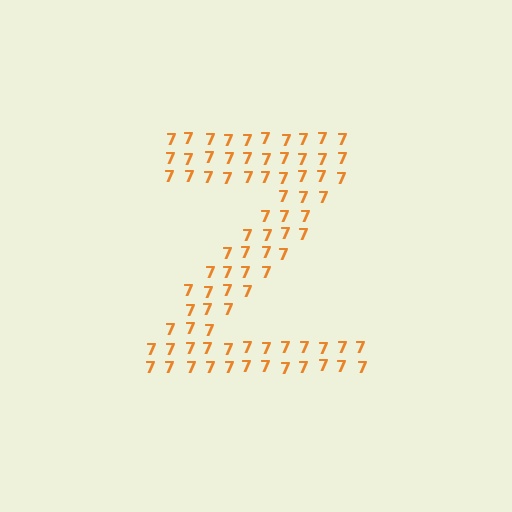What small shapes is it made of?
It is made of small digit 7's.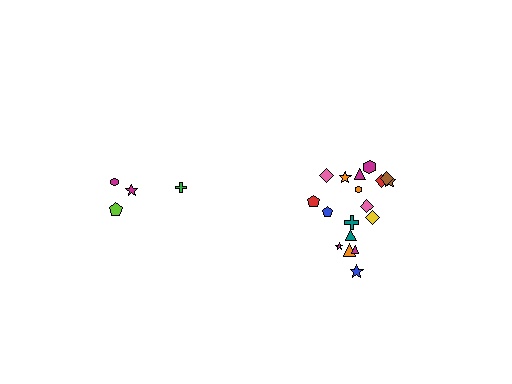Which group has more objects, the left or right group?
The right group.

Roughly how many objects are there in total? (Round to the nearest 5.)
Roughly 20 objects in total.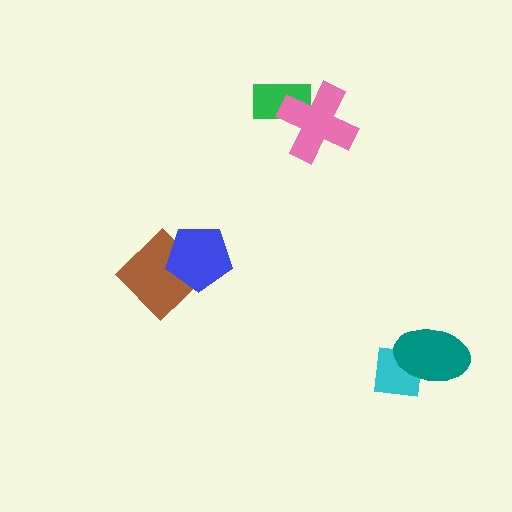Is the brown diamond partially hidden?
Yes, it is partially covered by another shape.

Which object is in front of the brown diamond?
The blue pentagon is in front of the brown diamond.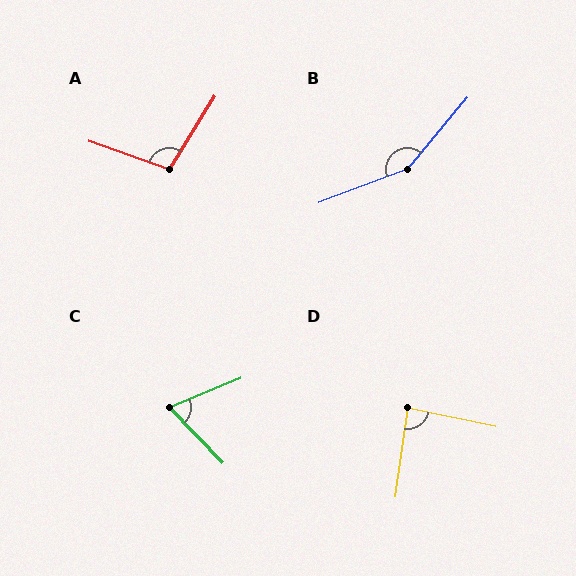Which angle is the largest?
B, at approximately 150 degrees.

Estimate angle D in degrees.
Approximately 86 degrees.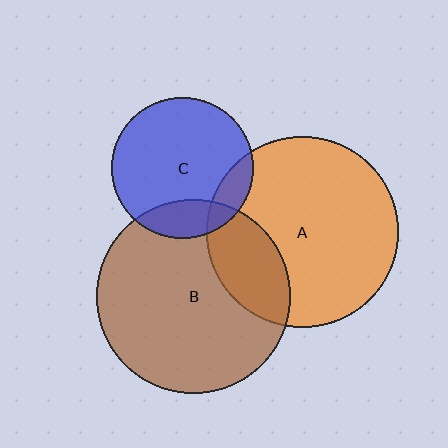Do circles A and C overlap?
Yes.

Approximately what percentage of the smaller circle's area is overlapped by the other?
Approximately 15%.